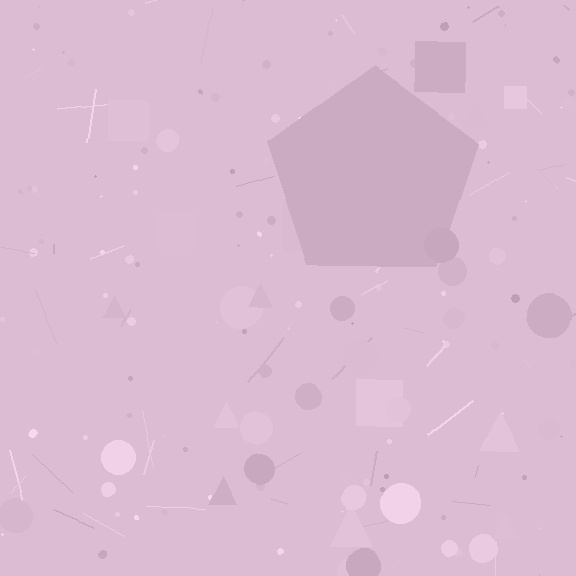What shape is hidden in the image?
A pentagon is hidden in the image.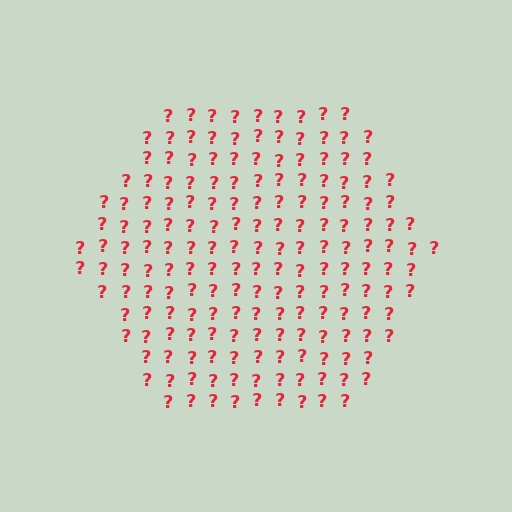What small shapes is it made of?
It is made of small question marks.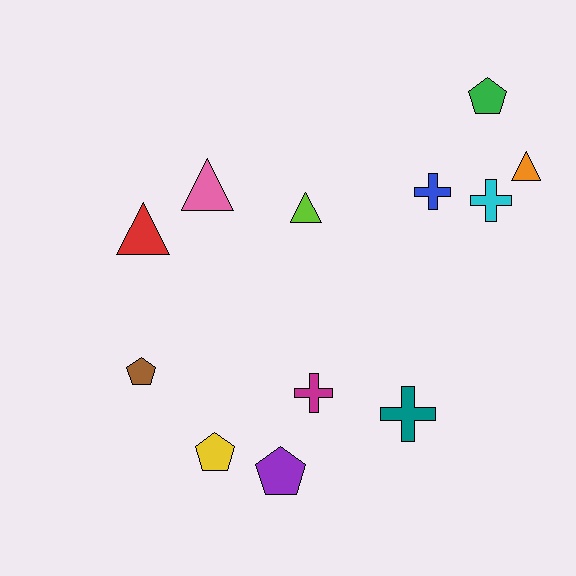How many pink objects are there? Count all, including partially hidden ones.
There is 1 pink object.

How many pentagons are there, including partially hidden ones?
There are 4 pentagons.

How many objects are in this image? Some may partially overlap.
There are 12 objects.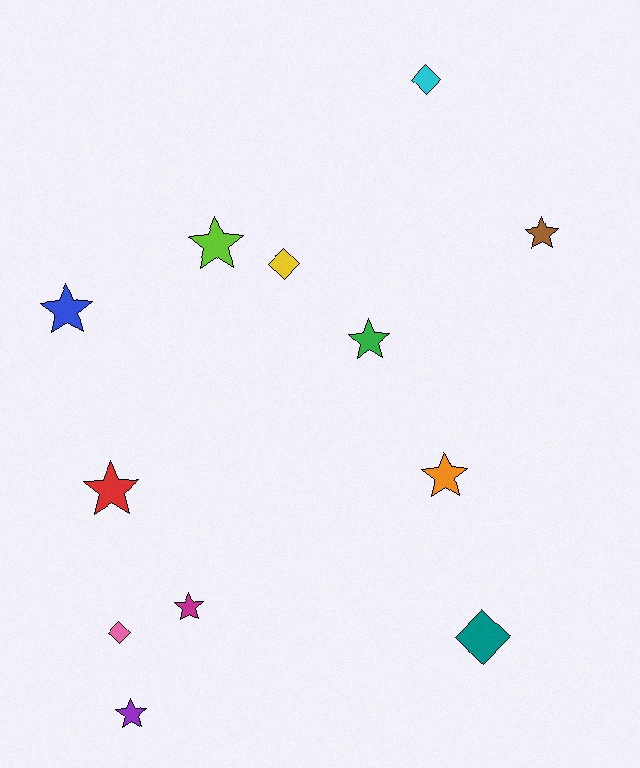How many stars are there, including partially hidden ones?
There are 8 stars.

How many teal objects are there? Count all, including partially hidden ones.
There is 1 teal object.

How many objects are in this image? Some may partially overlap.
There are 12 objects.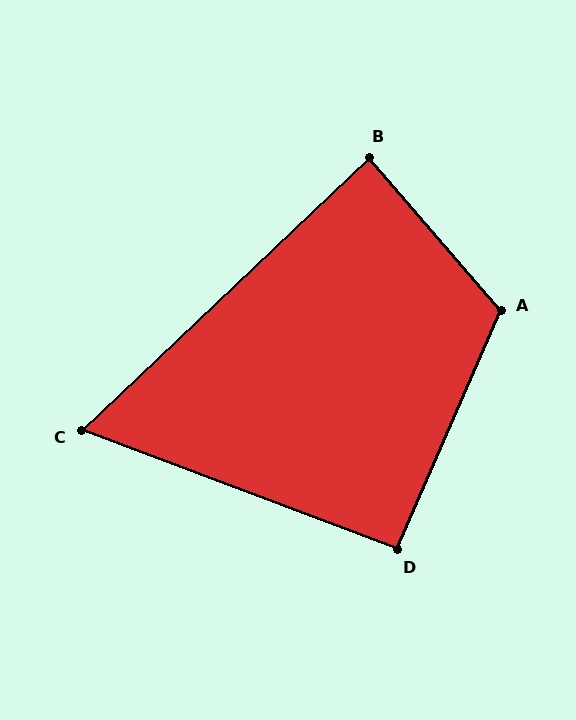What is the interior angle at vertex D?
Approximately 93 degrees (approximately right).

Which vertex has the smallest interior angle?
C, at approximately 64 degrees.